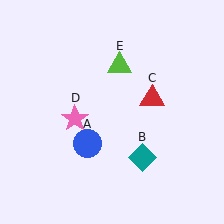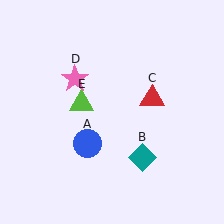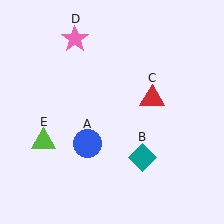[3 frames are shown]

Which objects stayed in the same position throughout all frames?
Blue circle (object A) and teal diamond (object B) and red triangle (object C) remained stationary.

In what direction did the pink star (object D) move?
The pink star (object D) moved up.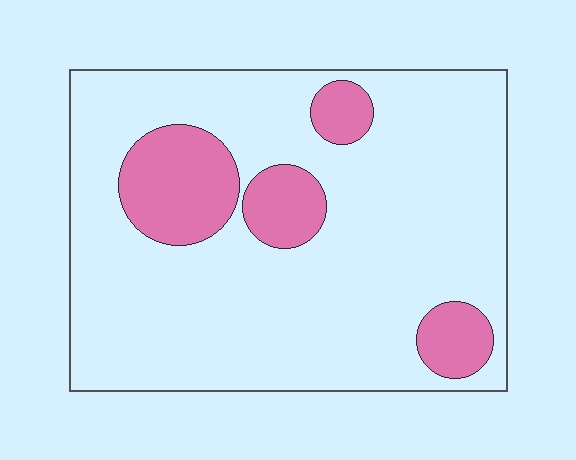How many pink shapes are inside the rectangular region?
4.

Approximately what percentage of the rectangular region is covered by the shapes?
Approximately 20%.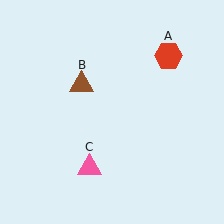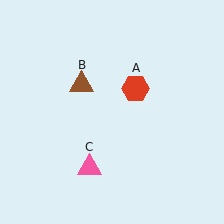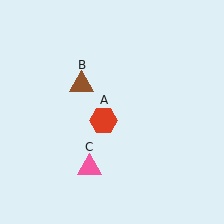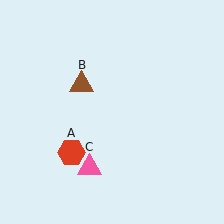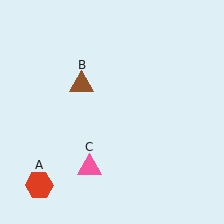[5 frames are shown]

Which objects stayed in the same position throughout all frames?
Brown triangle (object B) and pink triangle (object C) remained stationary.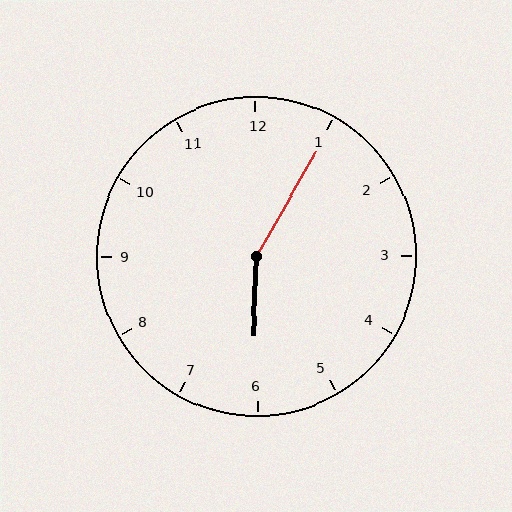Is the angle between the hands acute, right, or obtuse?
It is obtuse.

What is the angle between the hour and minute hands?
Approximately 152 degrees.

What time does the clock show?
6:05.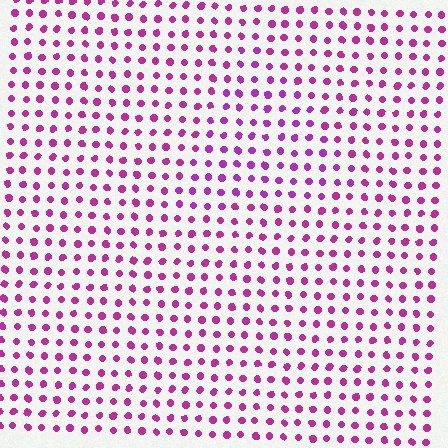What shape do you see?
I see a triangle.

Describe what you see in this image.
The image is filled with small magenta elements in a uniform arrangement. A triangle-shaped region is visible where the elements are tinted to a slightly different hue, forming a subtle color boundary.